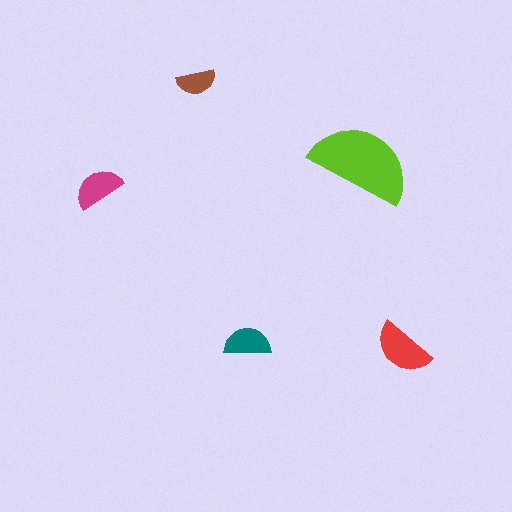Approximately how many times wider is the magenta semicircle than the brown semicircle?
About 1.5 times wider.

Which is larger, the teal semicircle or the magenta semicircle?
The magenta one.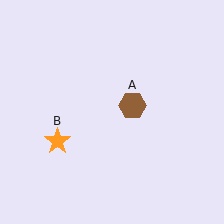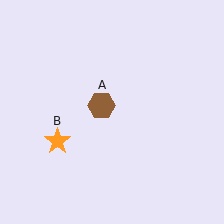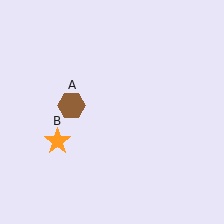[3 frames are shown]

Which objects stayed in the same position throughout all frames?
Orange star (object B) remained stationary.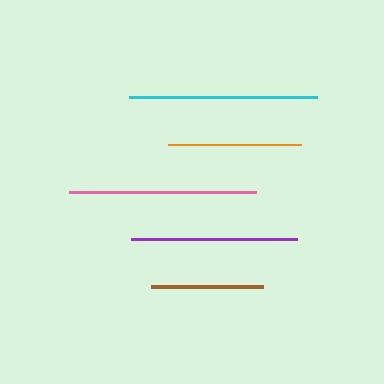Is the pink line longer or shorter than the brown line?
The pink line is longer than the brown line.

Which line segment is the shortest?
The brown line is the shortest at approximately 113 pixels.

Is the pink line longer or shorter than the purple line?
The pink line is longer than the purple line.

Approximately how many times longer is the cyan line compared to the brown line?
The cyan line is approximately 1.7 times the length of the brown line.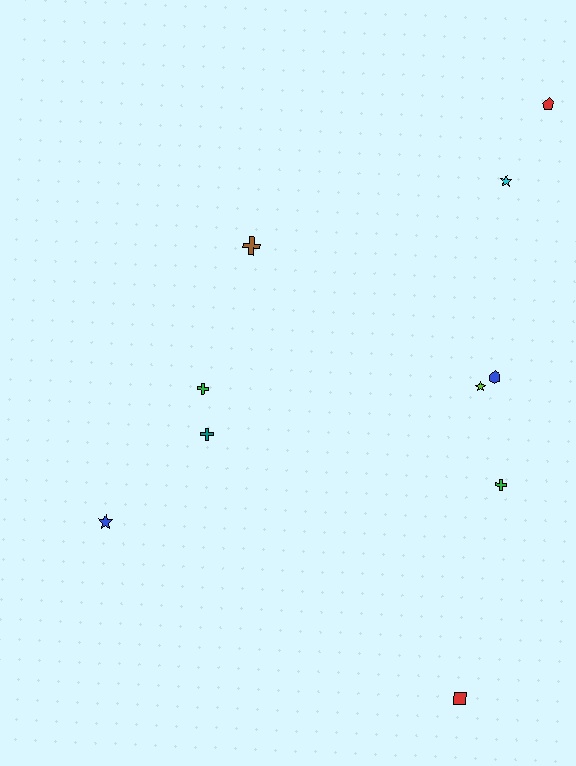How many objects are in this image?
There are 10 objects.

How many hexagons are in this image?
There is 1 hexagon.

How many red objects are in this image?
There are 2 red objects.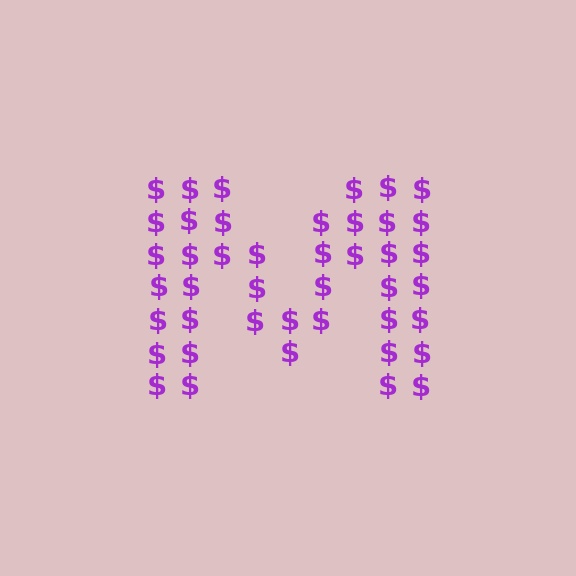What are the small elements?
The small elements are dollar signs.